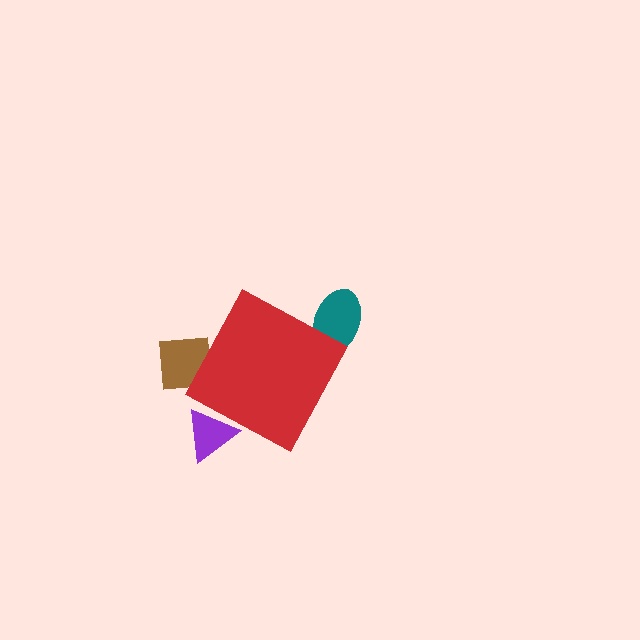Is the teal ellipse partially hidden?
Yes, the teal ellipse is partially hidden behind the red diamond.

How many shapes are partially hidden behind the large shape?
3 shapes are partially hidden.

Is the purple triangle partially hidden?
Yes, the purple triangle is partially hidden behind the red diamond.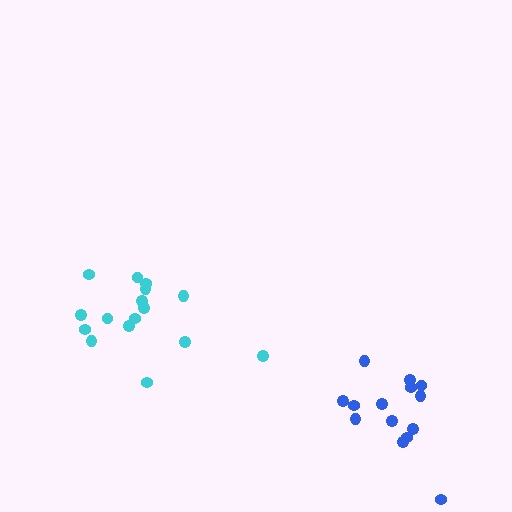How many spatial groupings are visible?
There are 2 spatial groupings.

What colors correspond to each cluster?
The clusters are colored: cyan, blue.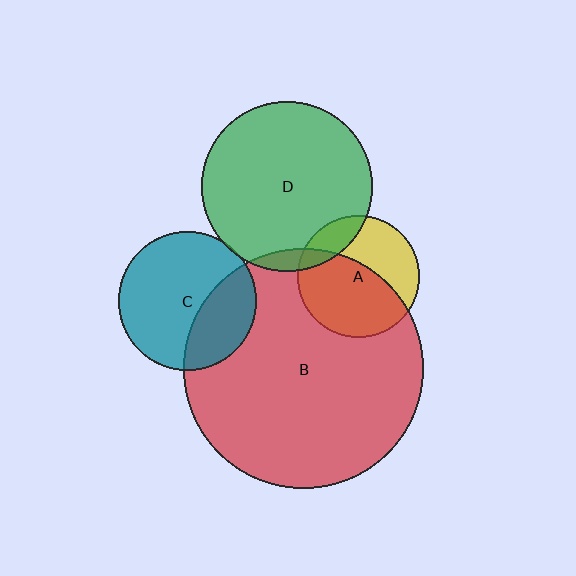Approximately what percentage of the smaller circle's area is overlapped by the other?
Approximately 5%.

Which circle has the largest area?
Circle B (red).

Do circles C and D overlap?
Yes.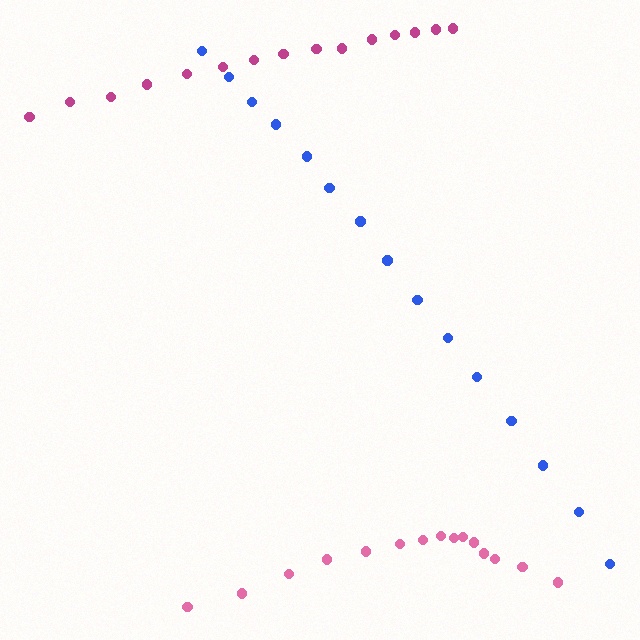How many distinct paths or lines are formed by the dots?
There are 3 distinct paths.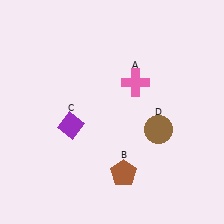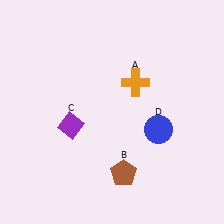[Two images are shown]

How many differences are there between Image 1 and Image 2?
There are 2 differences between the two images.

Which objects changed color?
A changed from pink to orange. D changed from brown to blue.